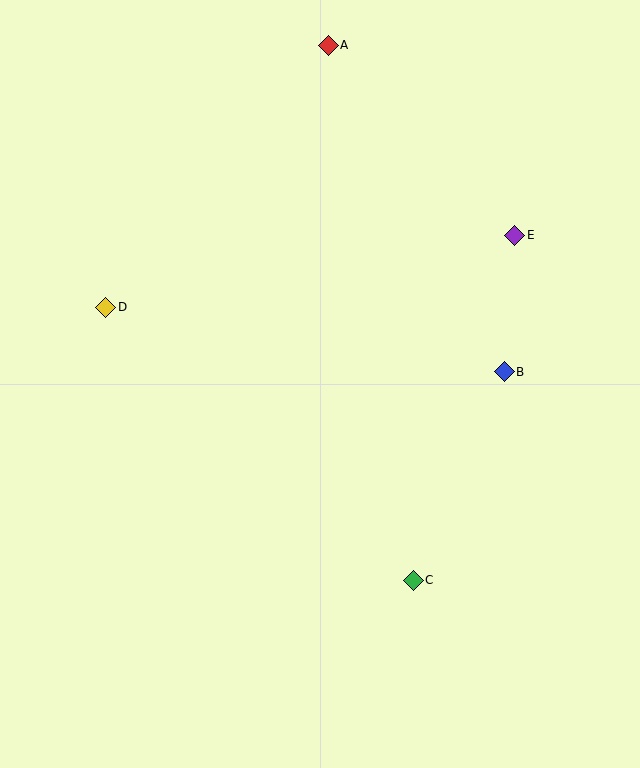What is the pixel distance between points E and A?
The distance between E and A is 266 pixels.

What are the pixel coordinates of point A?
Point A is at (328, 45).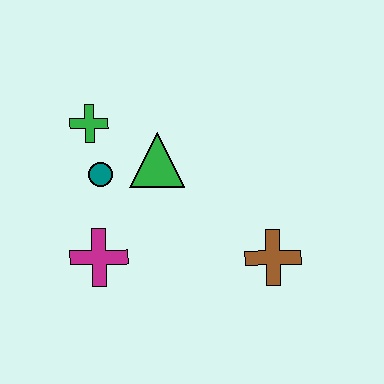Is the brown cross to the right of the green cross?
Yes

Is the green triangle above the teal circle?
Yes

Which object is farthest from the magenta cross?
The brown cross is farthest from the magenta cross.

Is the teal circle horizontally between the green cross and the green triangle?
Yes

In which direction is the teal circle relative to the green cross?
The teal circle is below the green cross.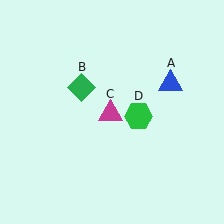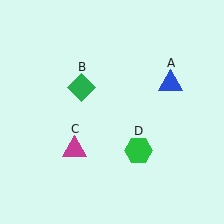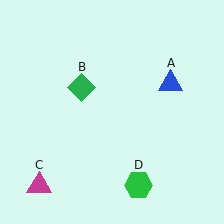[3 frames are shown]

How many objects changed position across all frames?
2 objects changed position: magenta triangle (object C), green hexagon (object D).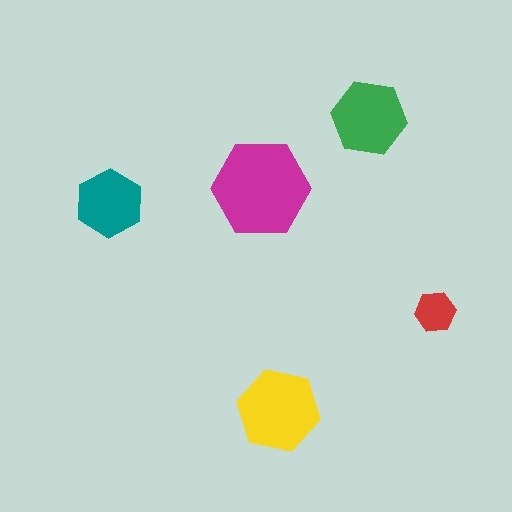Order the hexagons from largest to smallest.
the magenta one, the yellow one, the green one, the teal one, the red one.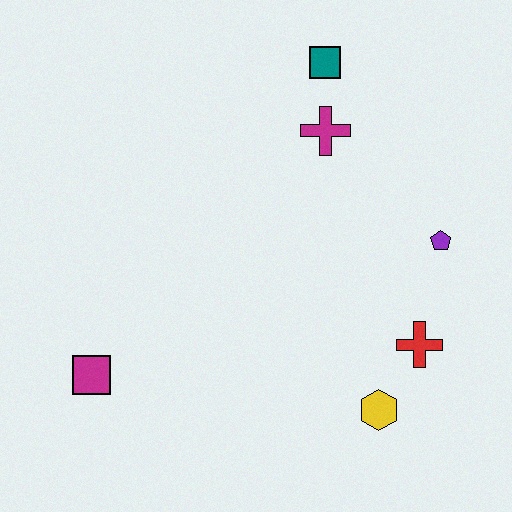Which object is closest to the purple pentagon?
The red cross is closest to the purple pentagon.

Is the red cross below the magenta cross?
Yes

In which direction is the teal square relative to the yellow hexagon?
The teal square is above the yellow hexagon.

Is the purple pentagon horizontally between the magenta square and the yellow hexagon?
No